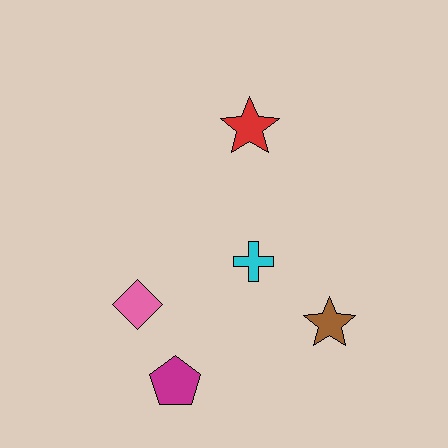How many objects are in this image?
There are 5 objects.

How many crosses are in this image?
There is 1 cross.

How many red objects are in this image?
There is 1 red object.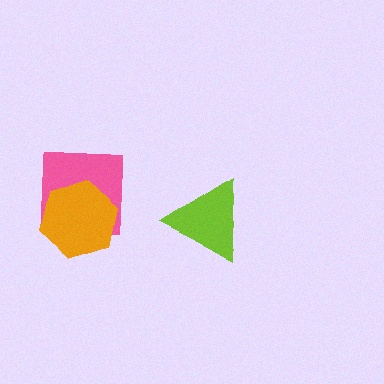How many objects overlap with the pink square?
1 object overlaps with the pink square.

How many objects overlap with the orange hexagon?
1 object overlaps with the orange hexagon.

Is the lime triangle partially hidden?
No, no other shape covers it.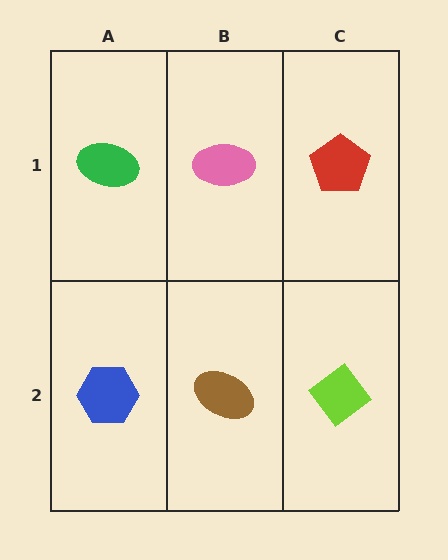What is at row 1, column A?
A green ellipse.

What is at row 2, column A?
A blue hexagon.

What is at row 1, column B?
A pink ellipse.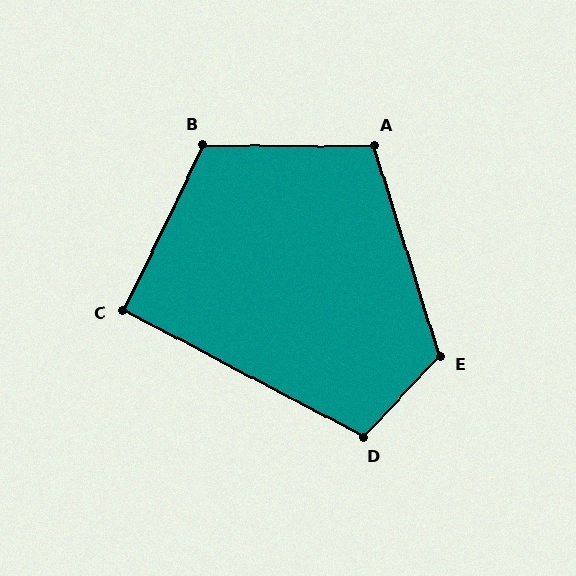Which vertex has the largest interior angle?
E, at approximately 119 degrees.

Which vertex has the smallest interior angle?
C, at approximately 92 degrees.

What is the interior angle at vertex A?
Approximately 108 degrees (obtuse).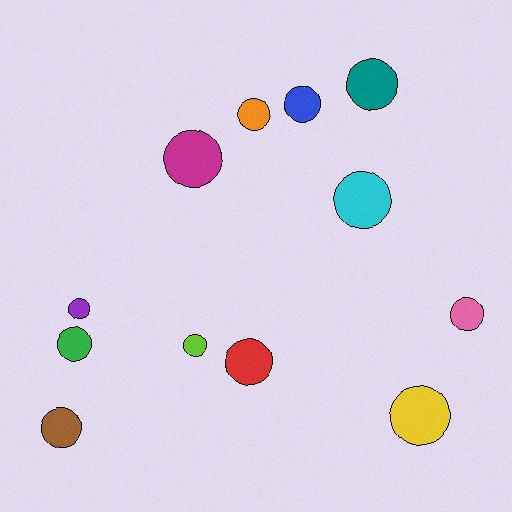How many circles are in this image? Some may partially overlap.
There are 12 circles.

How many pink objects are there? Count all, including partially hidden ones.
There is 1 pink object.